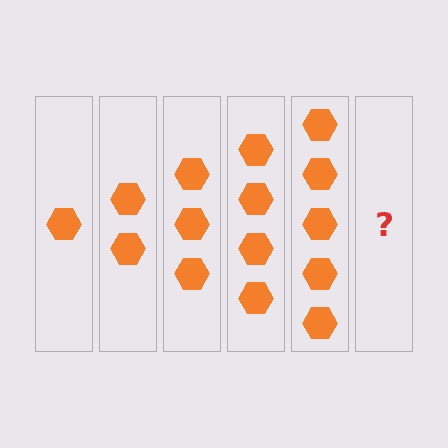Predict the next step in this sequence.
The next step is 6 hexagons.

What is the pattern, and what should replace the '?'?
The pattern is that each step adds one more hexagon. The '?' should be 6 hexagons.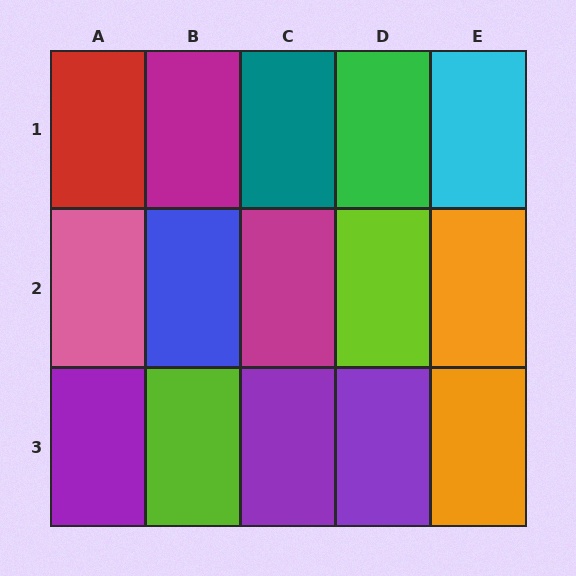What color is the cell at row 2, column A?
Pink.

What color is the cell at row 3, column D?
Purple.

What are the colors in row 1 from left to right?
Red, magenta, teal, green, cyan.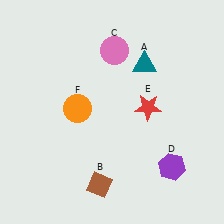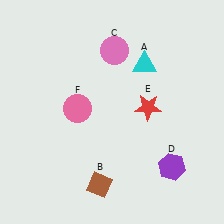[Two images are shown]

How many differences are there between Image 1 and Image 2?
There are 2 differences between the two images.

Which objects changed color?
A changed from teal to cyan. F changed from orange to pink.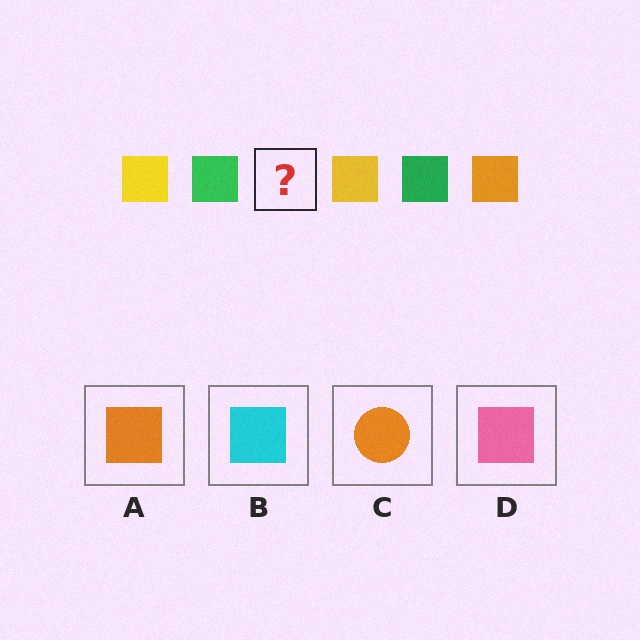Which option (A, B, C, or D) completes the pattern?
A.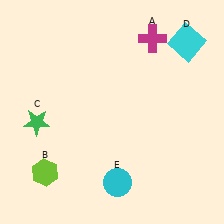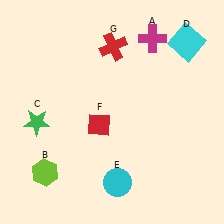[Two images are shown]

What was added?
A red diamond (F), a red cross (G) were added in Image 2.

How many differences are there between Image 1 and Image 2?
There are 2 differences between the two images.